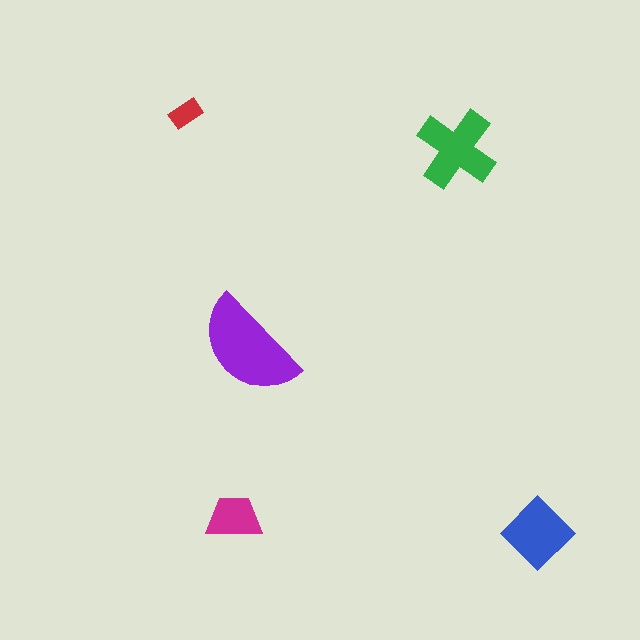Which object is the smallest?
The red rectangle.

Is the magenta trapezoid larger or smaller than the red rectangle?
Larger.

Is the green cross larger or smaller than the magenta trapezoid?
Larger.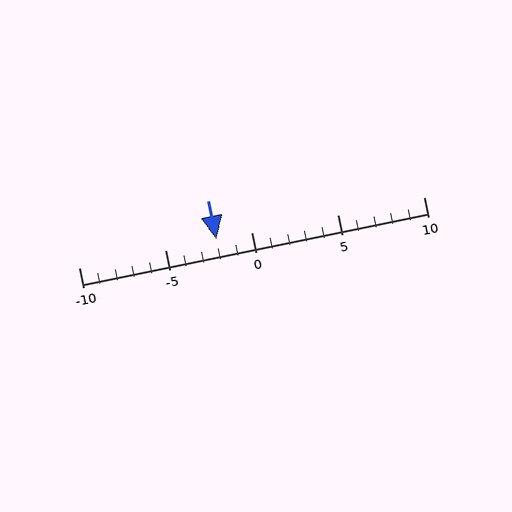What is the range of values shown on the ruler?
The ruler shows values from -10 to 10.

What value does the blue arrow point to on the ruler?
The blue arrow points to approximately -2.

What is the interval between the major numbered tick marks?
The major tick marks are spaced 5 units apart.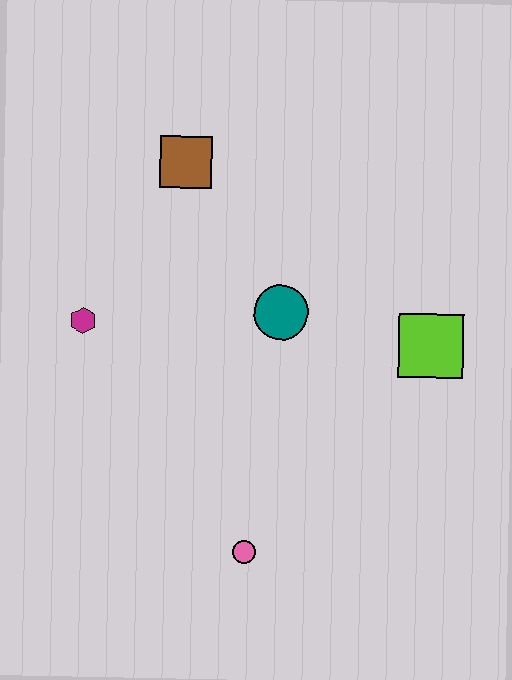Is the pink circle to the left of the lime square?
Yes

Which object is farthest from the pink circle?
The brown square is farthest from the pink circle.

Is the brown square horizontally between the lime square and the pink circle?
No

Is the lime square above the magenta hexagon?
No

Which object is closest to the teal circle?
The lime square is closest to the teal circle.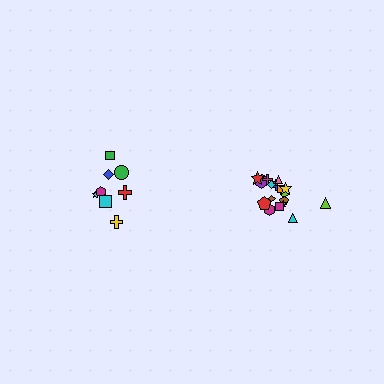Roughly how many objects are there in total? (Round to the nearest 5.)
Roughly 25 objects in total.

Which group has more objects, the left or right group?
The right group.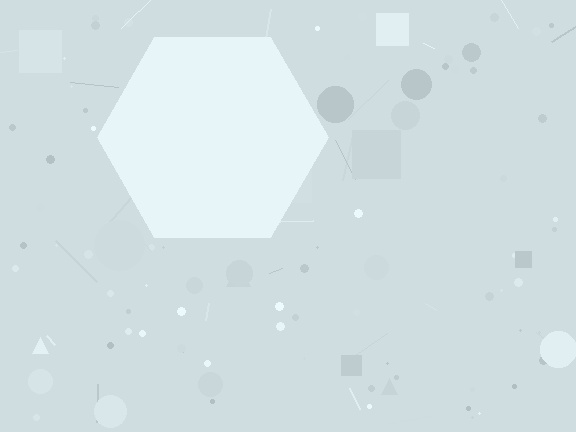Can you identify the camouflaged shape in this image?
The camouflaged shape is a hexagon.